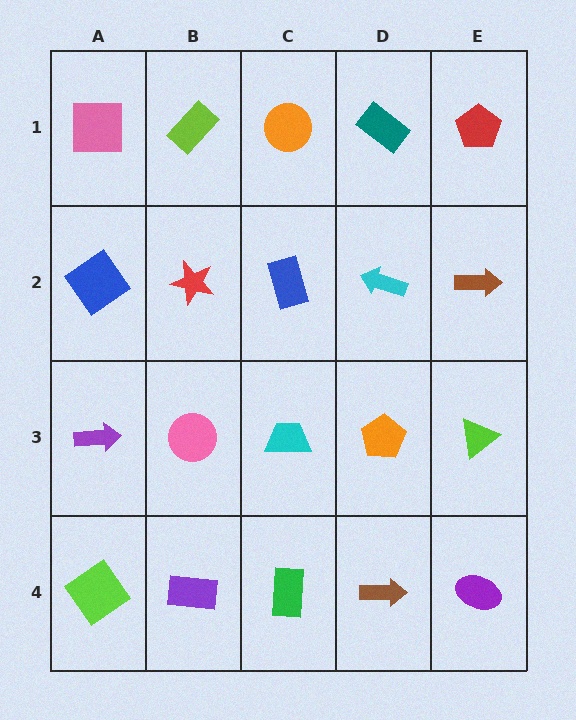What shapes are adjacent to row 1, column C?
A blue rectangle (row 2, column C), a lime rectangle (row 1, column B), a teal rectangle (row 1, column D).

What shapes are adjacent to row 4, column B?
A pink circle (row 3, column B), a lime diamond (row 4, column A), a green rectangle (row 4, column C).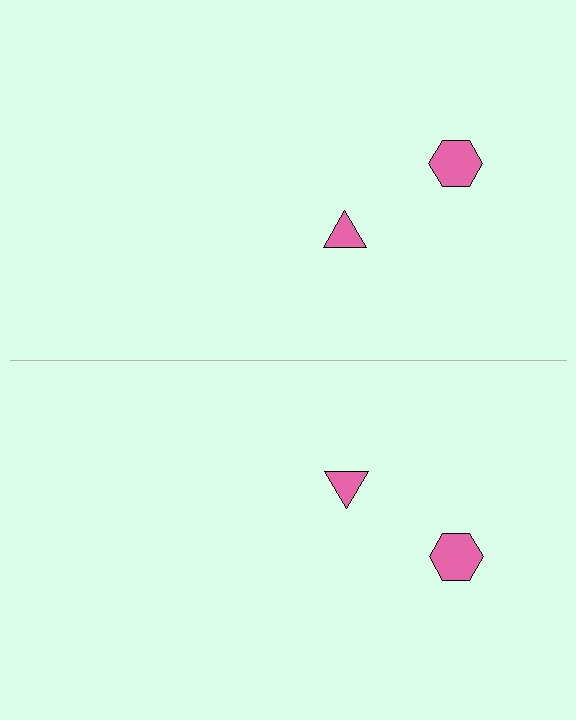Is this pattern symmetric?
Yes, this pattern has bilateral (reflection) symmetry.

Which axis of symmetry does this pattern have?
The pattern has a horizontal axis of symmetry running through the center of the image.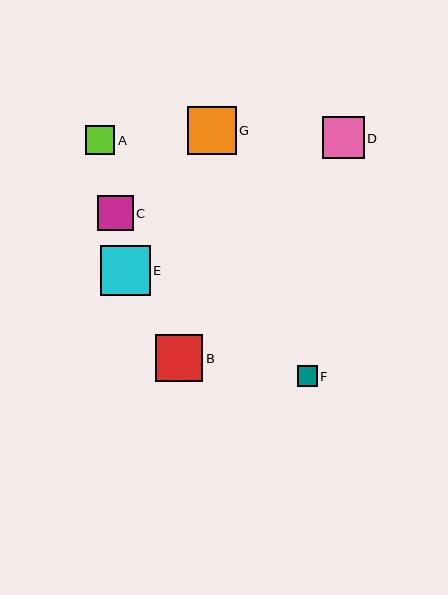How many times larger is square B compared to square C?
Square B is approximately 1.3 times the size of square C.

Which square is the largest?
Square E is the largest with a size of approximately 50 pixels.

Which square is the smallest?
Square F is the smallest with a size of approximately 20 pixels.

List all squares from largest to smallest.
From largest to smallest: E, G, B, D, C, A, F.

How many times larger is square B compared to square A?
Square B is approximately 1.6 times the size of square A.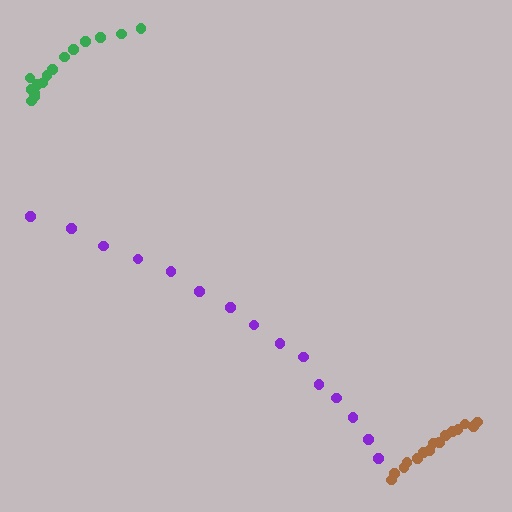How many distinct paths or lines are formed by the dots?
There are 3 distinct paths.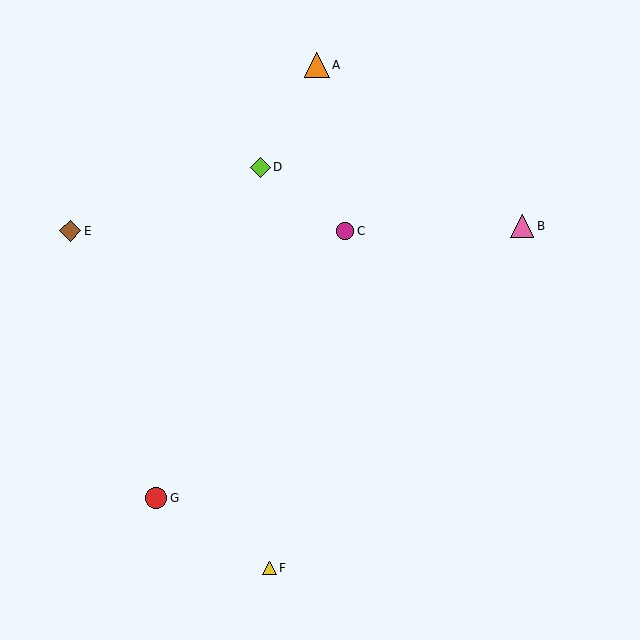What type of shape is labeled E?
Shape E is a brown diamond.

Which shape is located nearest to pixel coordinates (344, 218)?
The magenta circle (labeled C) at (345, 231) is nearest to that location.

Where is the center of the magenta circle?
The center of the magenta circle is at (345, 231).